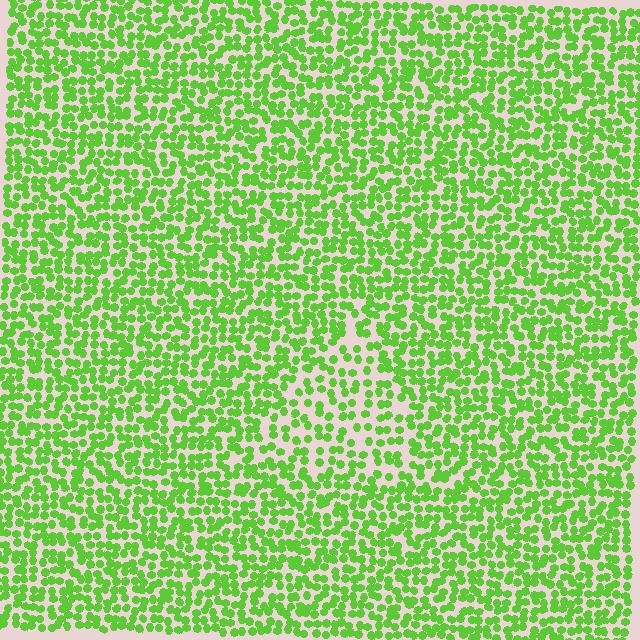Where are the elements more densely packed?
The elements are more densely packed outside the triangle boundary.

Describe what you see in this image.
The image contains small lime elements arranged at two different densities. A triangle-shaped region is visible where the elements are less densely packed than the surrounding area.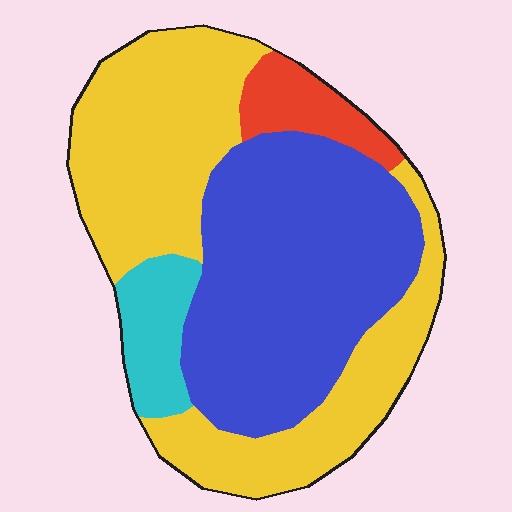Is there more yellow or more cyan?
Yellow.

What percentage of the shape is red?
Red covers 7% of the shape.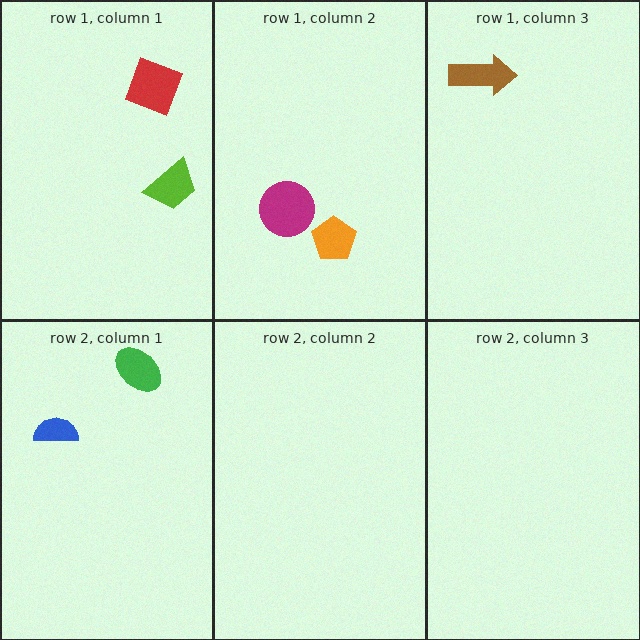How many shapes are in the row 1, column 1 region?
2.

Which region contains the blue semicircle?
The row 2, column 1 region.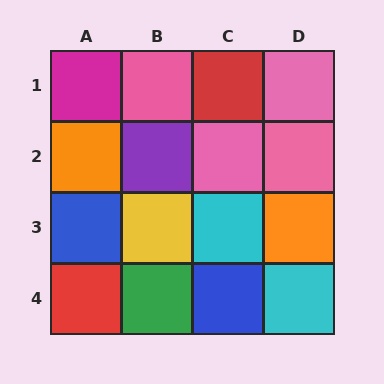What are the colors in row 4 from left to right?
Red, green, blue, cyan.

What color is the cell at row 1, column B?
Pink.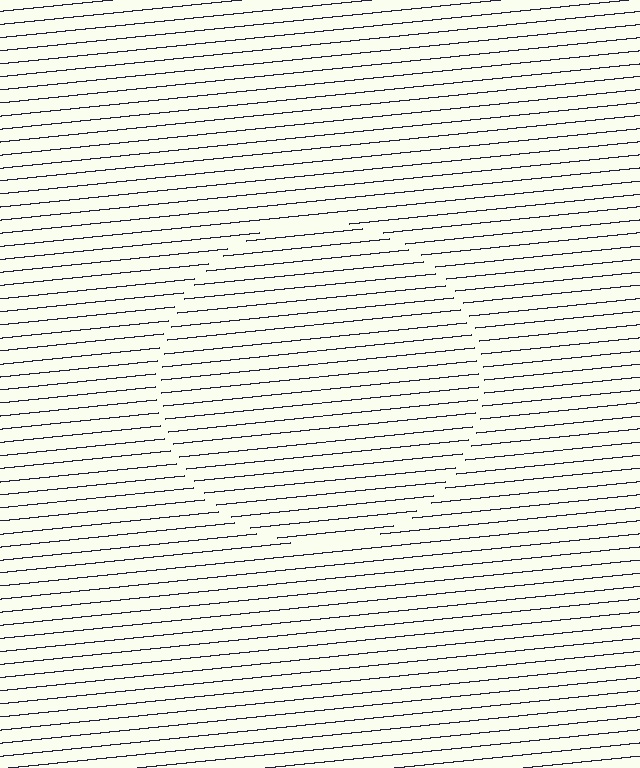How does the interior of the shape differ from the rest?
The interior of the shape contains the same grating, shifted by half a period — the contour is defined by the phase discontinuity where line-ends from the inner and outer gratings abut.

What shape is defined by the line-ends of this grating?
An illusory circle. The interior of the shape contains the same grating, shifted by half a period — the contour is defined by the phase discontinuity where line-ends from the inner and outer gratings abut.